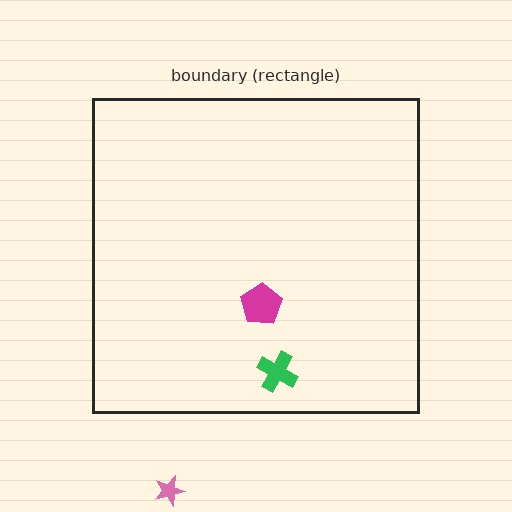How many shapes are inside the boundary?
2 inside, 1 outside.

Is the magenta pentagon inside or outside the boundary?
Inside.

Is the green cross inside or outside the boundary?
Inside.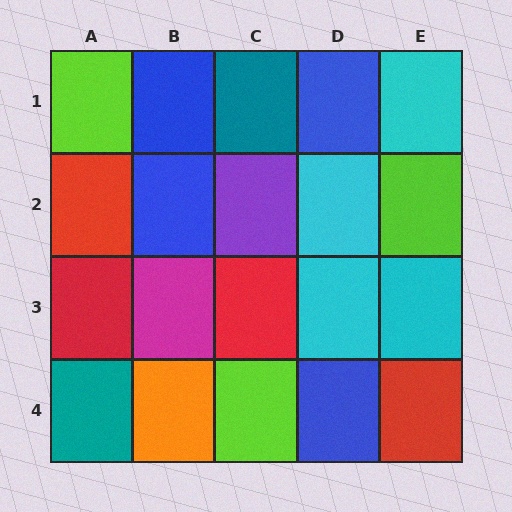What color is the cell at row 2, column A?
Red.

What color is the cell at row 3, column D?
Cyan.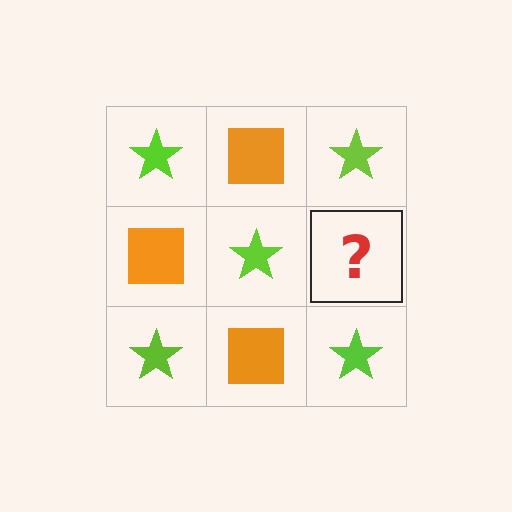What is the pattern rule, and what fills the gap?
The rule is that it alternates lime star and orange square in a checkerboard pattern. The gap should be filled with an orange square.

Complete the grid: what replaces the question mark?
The question mark should be replaced with an orange square.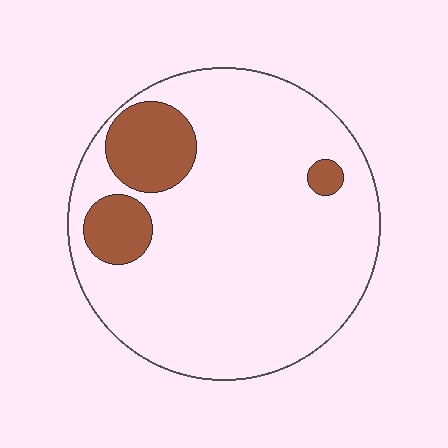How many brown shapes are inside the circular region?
3.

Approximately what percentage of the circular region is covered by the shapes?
Approximately 15%.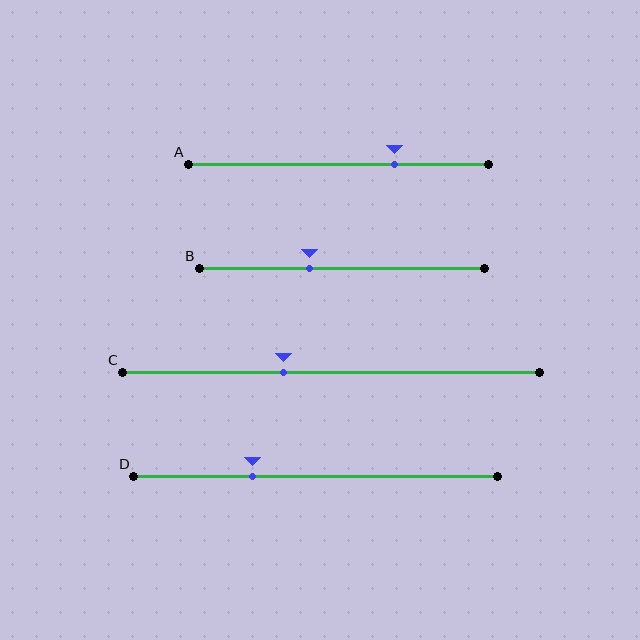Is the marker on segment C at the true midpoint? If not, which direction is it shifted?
No, the marker on segment C is shifted to the left by about 11% of the segment length.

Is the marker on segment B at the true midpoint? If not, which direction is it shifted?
No, the marker on segment B is shifted to the left by about 12% of the segment length.